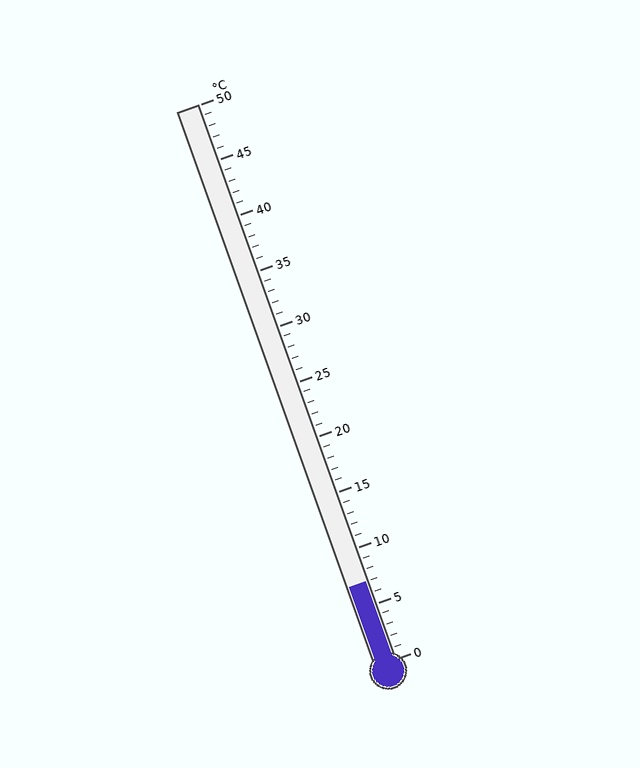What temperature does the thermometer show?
The thermometer shows approximately 7°C.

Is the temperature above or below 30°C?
The temperature is below 30°C.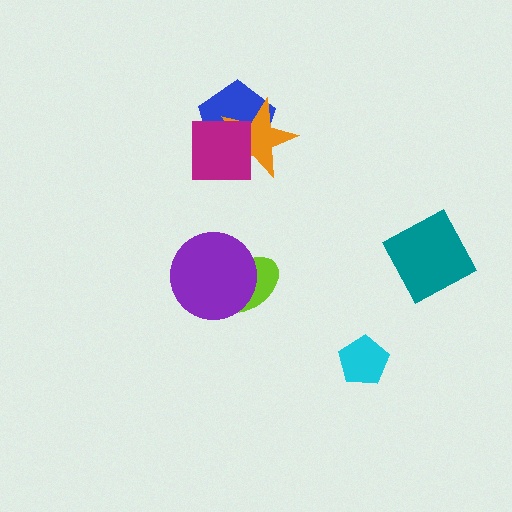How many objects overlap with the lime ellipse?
1 object overlaps with the lime ellipse.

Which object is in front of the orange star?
The magenta square is in front of the orange star.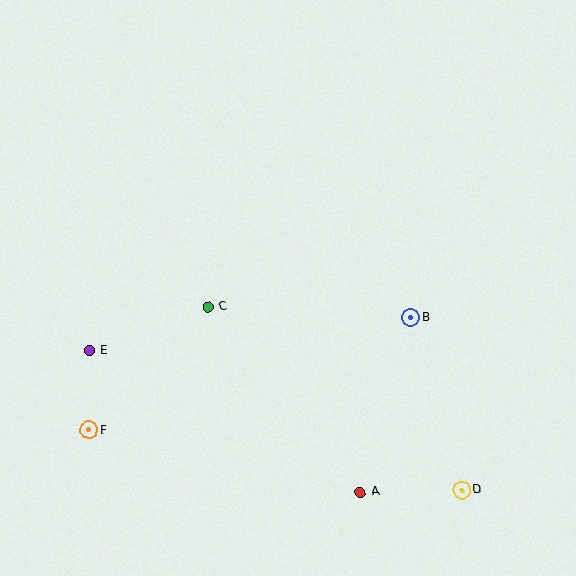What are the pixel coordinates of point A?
Point A is at (360, 492).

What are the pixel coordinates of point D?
Point D is at (462, 490).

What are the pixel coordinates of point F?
Point F is at (89, 430).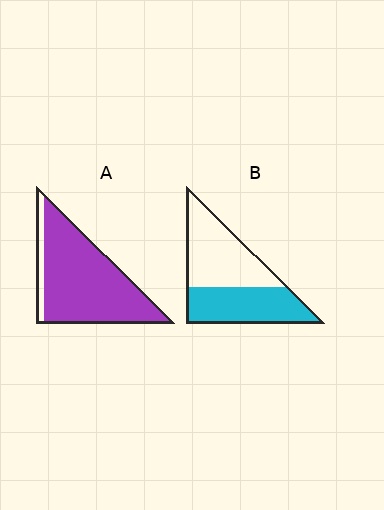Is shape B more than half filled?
Roughly half.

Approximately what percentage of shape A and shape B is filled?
A is approximately 90% and B is approximately 45%.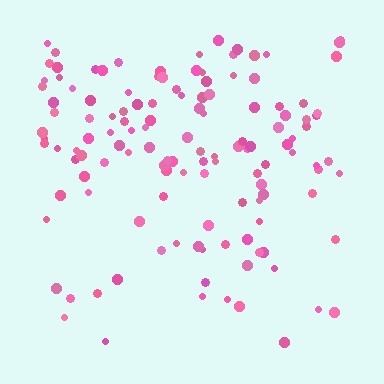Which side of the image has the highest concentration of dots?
The top.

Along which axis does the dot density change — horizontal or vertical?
Vertical.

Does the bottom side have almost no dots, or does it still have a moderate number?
Still a moderate number, just noticeably fewer than the top.